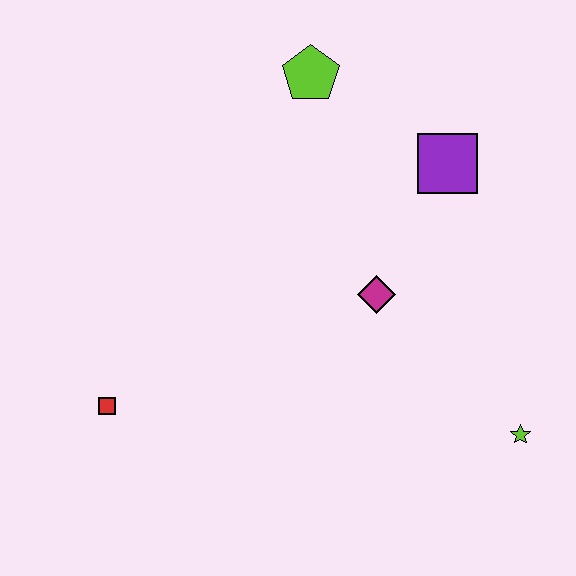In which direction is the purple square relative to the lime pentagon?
The purple square is to the right of the lime pentagon.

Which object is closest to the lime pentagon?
The purple square is closest to the lime pentagon.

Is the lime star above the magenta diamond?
No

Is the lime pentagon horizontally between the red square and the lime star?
Yes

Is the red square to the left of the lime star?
Yes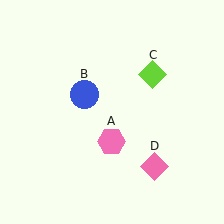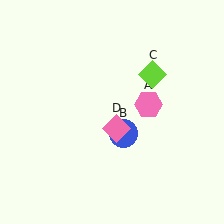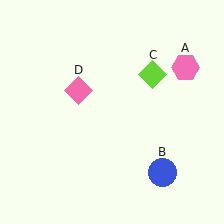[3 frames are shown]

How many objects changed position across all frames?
3 objects changed position: pink hexagon (object A), blue circle (object B), pink diamond (object D).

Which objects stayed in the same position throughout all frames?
Lime diamond (object C) remained stationary.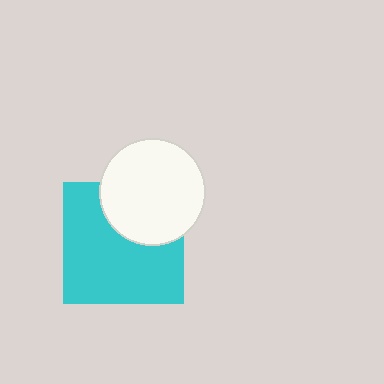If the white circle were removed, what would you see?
You would see the complete cyan square.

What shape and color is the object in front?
The object in front is a white circle.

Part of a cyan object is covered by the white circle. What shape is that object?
It is a square.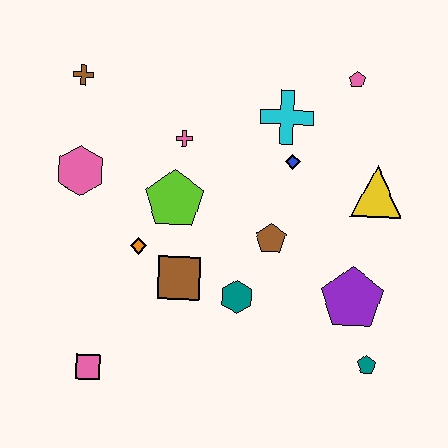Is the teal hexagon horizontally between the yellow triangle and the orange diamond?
Yes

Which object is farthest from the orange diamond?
The pink pentagon is farthest from the orange diamond.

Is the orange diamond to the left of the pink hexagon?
No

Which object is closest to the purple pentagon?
The teal pentagon is closest to the purple pentagon.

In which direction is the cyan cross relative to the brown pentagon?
The cyan cross is above the brown pentagon.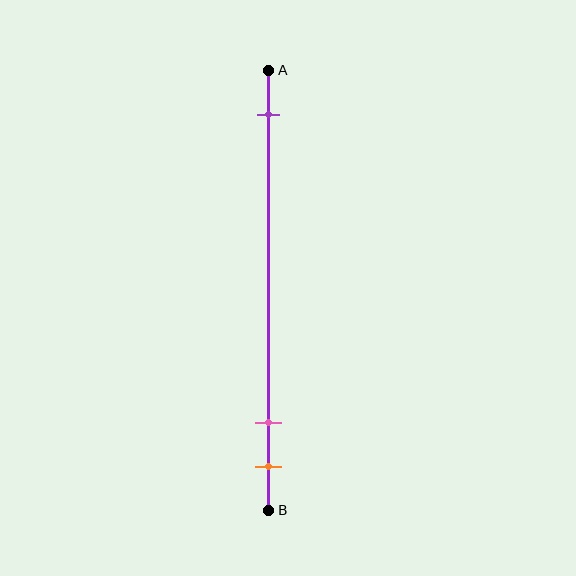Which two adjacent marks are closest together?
The pink and orange marks are the closest adjacent pair.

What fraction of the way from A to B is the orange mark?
The orange mark is approximately 90% (0.9) of the way from A to B.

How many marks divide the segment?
There are 3 marks dividing the segment.